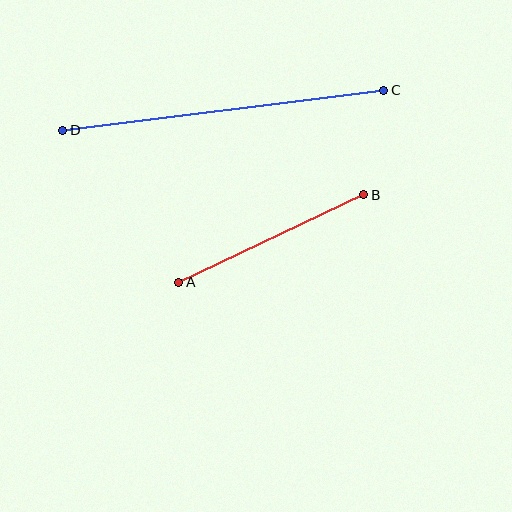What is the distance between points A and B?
The distance is approximately 205 pixels.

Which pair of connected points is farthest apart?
Points C and D are farthest apart.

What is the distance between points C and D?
The distance is approximately 323 pixels.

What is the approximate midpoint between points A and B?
The midpoint is at approximately (271, 239) pixels.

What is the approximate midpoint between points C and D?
The midpoint is at approximately (223, 110) pixels.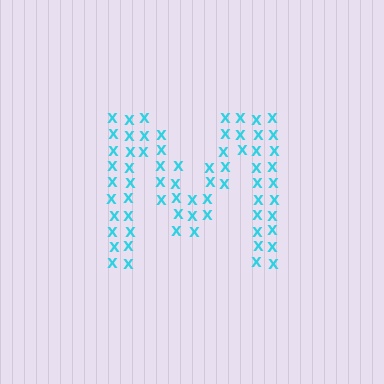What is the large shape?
The large shape is the letter M.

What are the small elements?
The small elements are letter X's.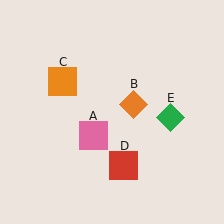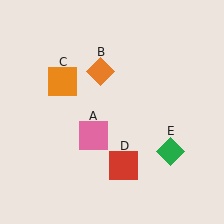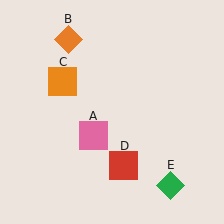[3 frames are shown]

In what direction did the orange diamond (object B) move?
The orange diamond (object B) moved up and to the left.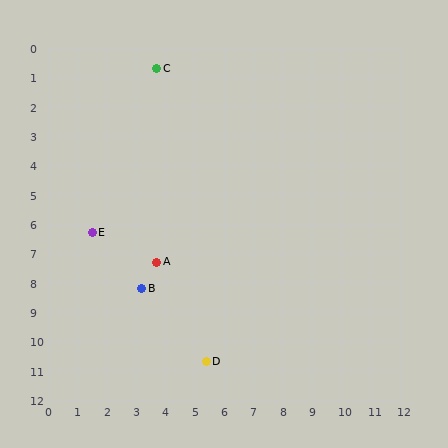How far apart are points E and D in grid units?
Points E and D are about 5.9 grid units apart.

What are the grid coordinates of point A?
Point A is at approximately (3.7, 7.3).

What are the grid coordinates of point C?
Point C is at approximately (3.7, 0.7).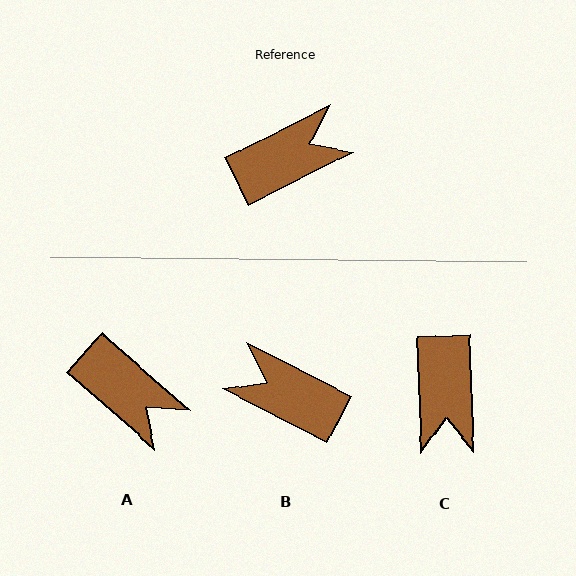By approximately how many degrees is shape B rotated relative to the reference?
Approximately 126 degrees counter-clockwise.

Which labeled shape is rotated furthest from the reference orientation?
B, about 126 degrees away.